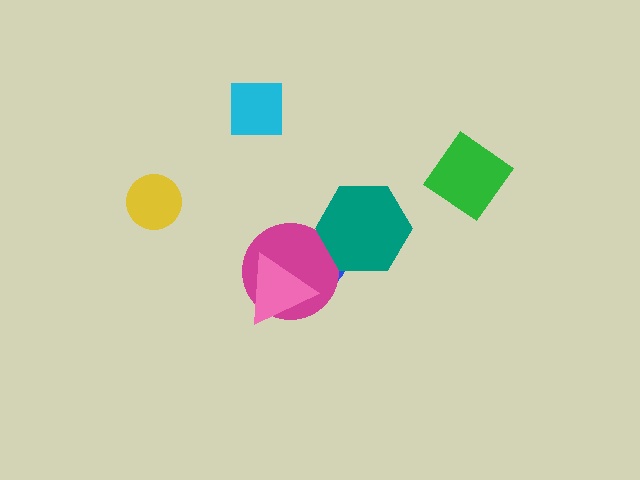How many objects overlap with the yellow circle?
0 objects overlap with the yellow circle.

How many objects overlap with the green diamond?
0 objects overlap with the green diamond.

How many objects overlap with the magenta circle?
3 objects overlap with the magenta circle.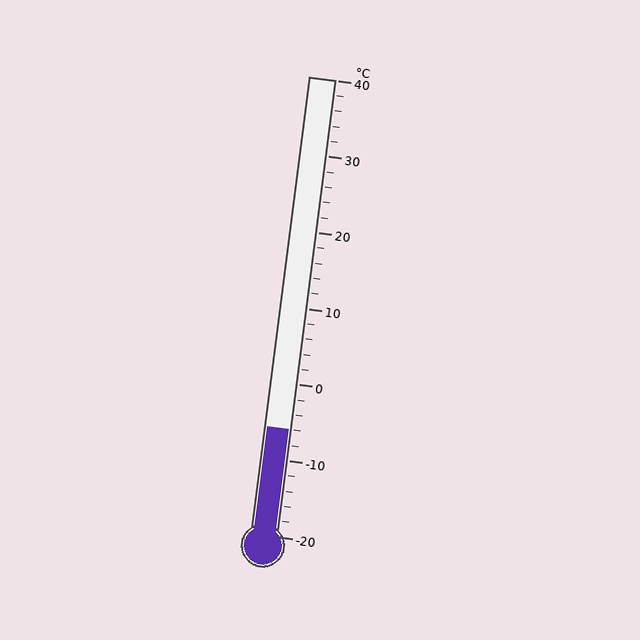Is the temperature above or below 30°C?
The temperature is below 30°C.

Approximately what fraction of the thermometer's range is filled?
The thermometer is filled to approximately 25% of its range.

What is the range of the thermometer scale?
The thermometer scale ranges from -20°C to 40°C.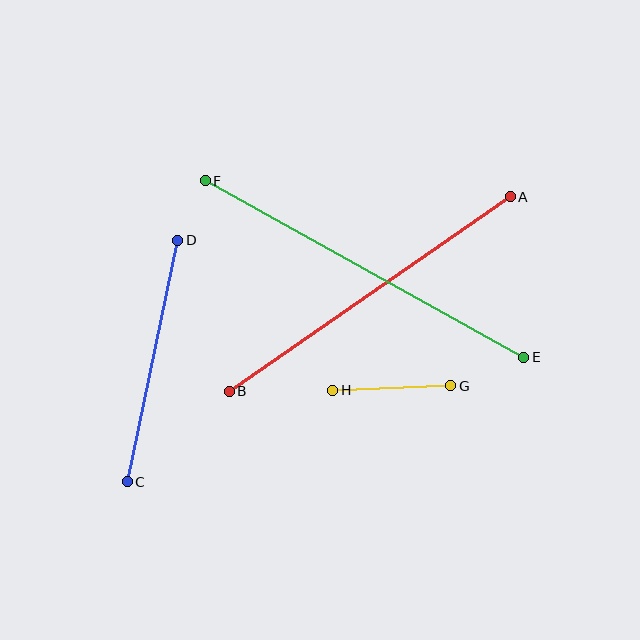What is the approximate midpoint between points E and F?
The midpoint is at approximately (364, 269) pixels.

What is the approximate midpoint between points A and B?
The midpoint is at approximately (370, 294) pixels.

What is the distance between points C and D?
The distance is approximately 247 pixels.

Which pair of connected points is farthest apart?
Points E and F are farthest apart.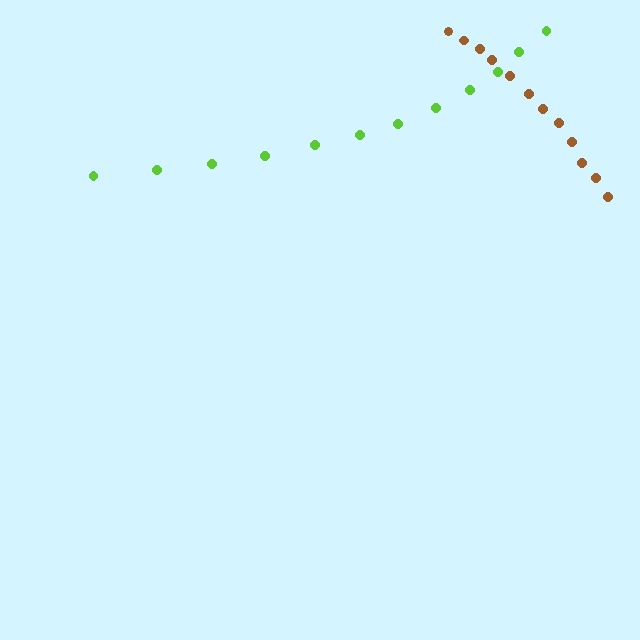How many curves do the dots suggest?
There are 2 distinct paths.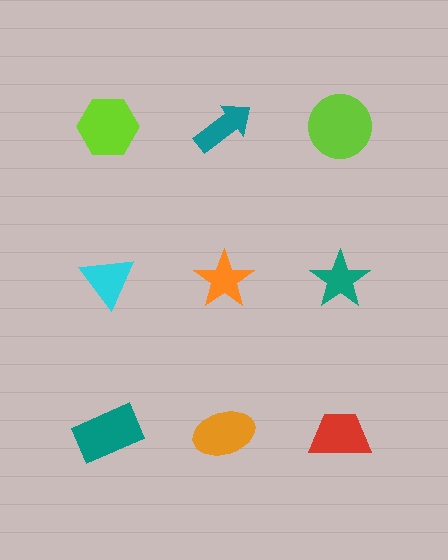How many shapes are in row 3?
3 shapes.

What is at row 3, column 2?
An orange ellipse.